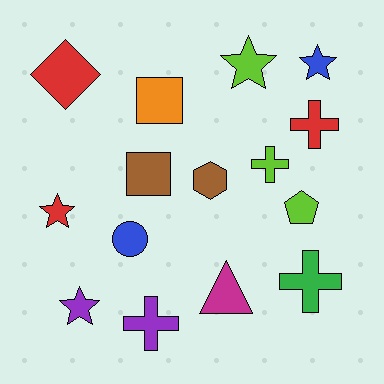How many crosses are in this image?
There are 4 crosses.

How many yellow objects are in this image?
There are no yellow objects.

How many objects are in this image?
There are 15 objects.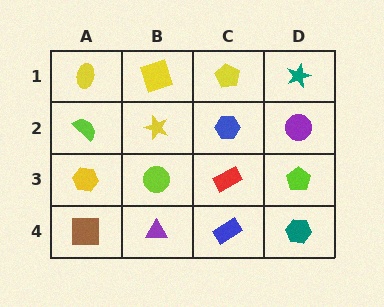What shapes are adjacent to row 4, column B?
A lime circle (row 3, column B), a brown square (row 4, column A), a blue rectangle (row 4, column C).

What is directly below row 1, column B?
A yellow star.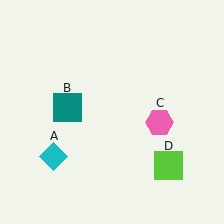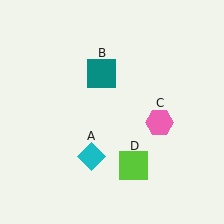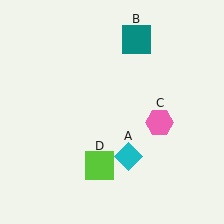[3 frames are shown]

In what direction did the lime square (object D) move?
The lime square (object D) moved left.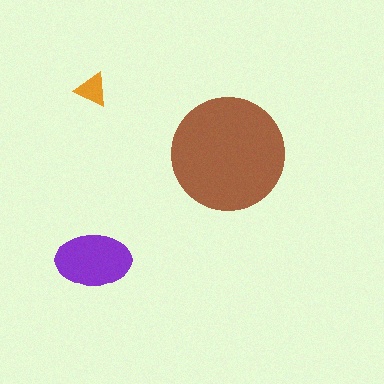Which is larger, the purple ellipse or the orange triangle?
The purple ellipse.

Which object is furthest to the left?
The orange triangle is leftmost.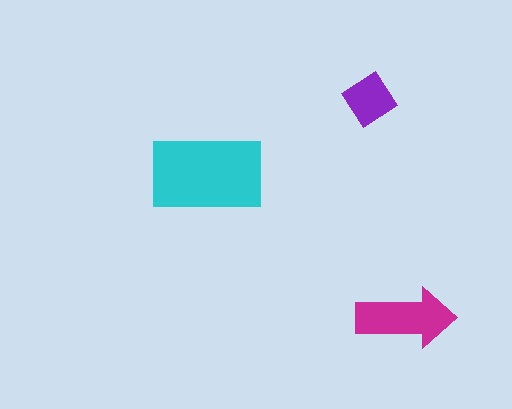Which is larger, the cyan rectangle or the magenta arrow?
The cyan rectangle.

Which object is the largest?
The cyan rectangle.